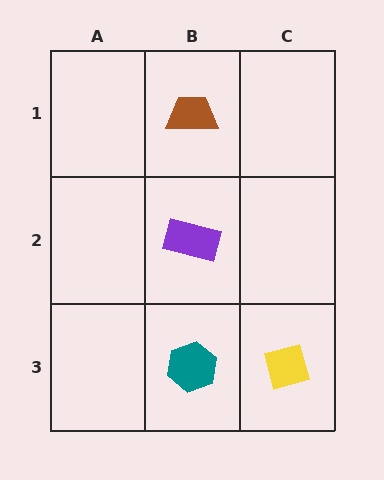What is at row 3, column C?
A yellow square.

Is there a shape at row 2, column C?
No, that cell is empty.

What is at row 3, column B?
A teal hexagon.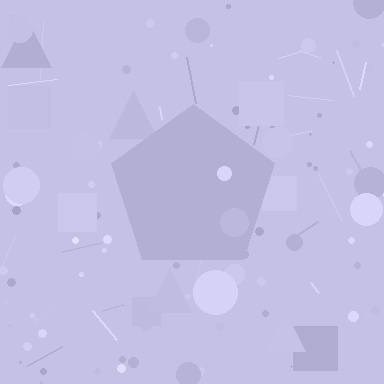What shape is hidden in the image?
A pentagon is hidden in the image.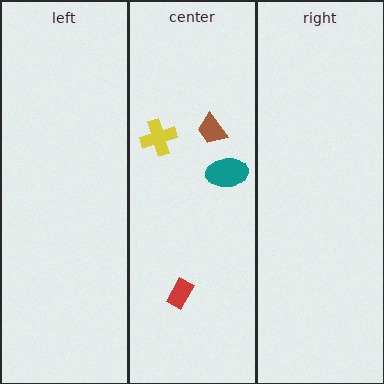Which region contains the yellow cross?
The center region.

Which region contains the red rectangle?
The center region.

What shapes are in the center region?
The yellow cross, the teal ellipse, the brown trapezoid, the red rectangle.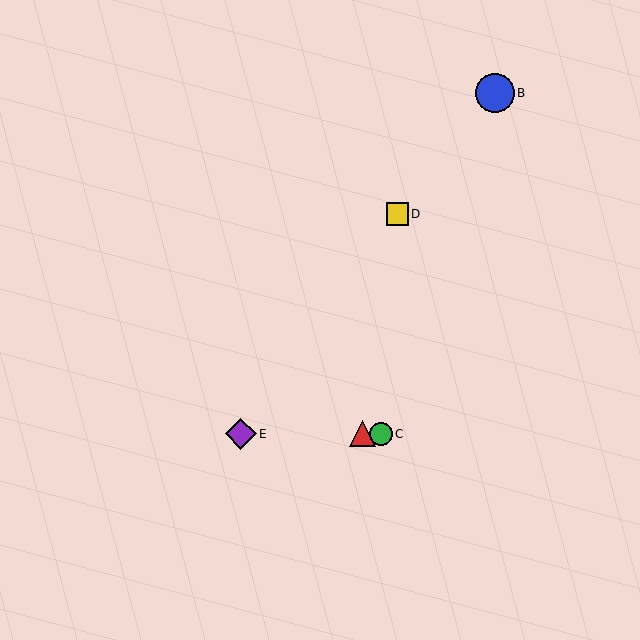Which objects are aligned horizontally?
Objects A, C, E are aligned horizontally.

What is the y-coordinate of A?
Object A is at y≈434.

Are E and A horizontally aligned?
Yes, both are at y≈434.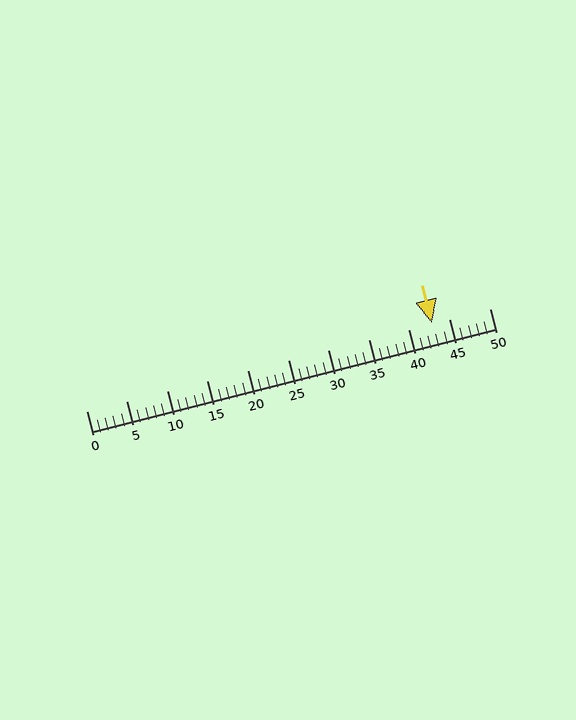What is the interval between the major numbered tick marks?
The major tick marks are spaced 5 units apart.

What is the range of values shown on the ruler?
The ruler shows values from 0 to 50.